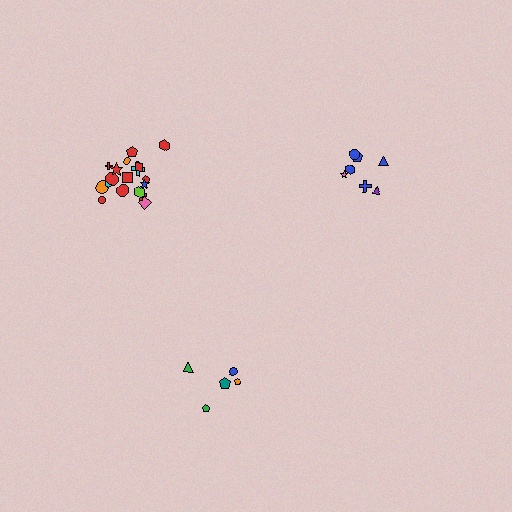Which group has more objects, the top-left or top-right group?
The top-left group.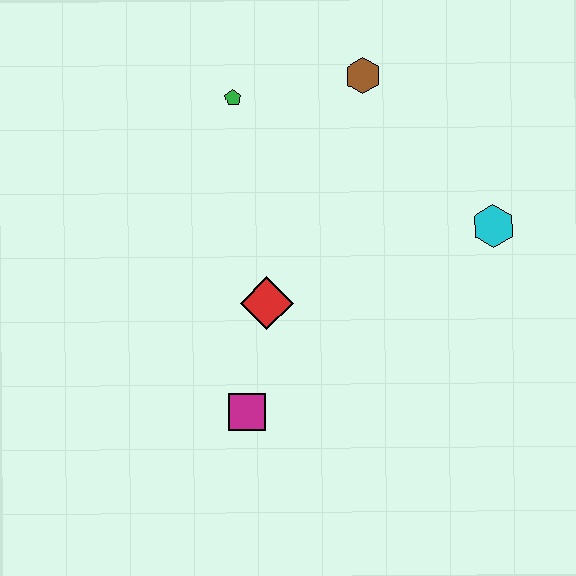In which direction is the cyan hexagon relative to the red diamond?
The cyan hexagon is to the right of the red diamond.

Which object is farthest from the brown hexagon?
The magenta square is farthest from the brown hexagon.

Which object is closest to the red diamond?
The magenta square is closest to the red diamond.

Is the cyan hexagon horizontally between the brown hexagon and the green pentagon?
No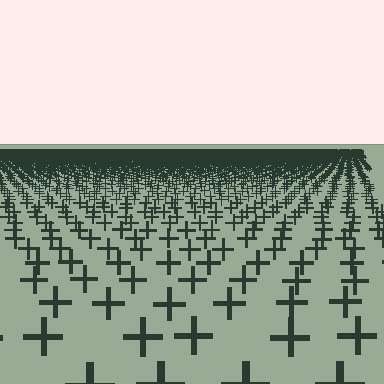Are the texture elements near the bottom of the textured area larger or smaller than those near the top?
Larger. Near the bottom, elements are closer to the viewer and appear at a bigger on-screen size.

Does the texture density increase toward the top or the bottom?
Density increases toward the top.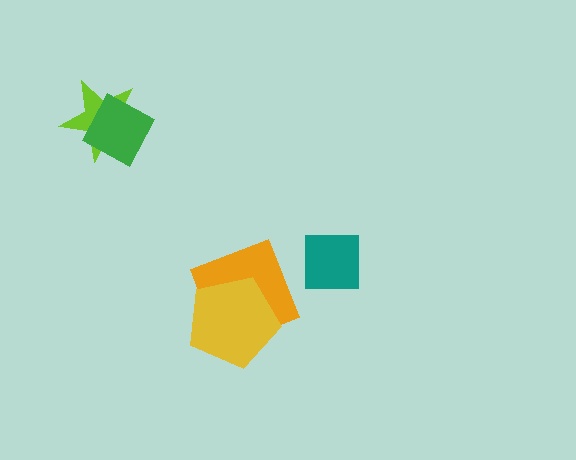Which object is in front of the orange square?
The yellow pentagon is in front of the orange square.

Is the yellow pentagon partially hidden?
No, no other shape covers it.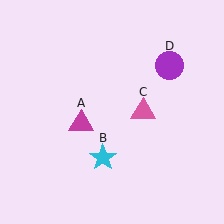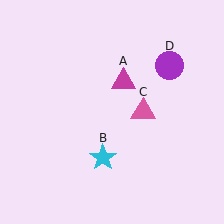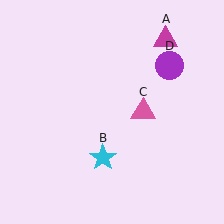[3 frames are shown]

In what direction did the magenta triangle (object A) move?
The magenta triangle (object A) moved up and to the right.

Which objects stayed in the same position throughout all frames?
Cyan star (object B) and pink triangle (object C) and purple circle (object D) remained stationary.